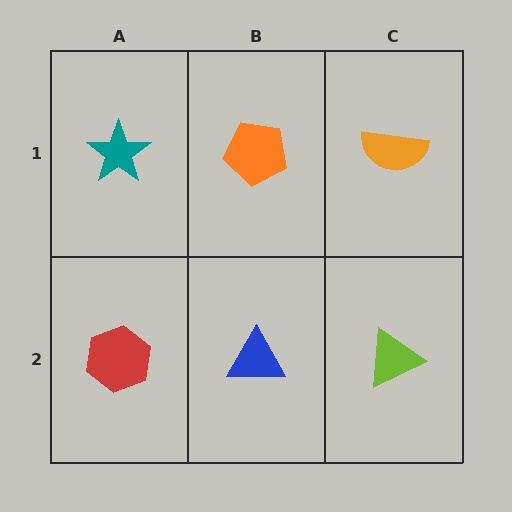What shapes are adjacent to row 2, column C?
An orange semicircle (row 1, column C), a blue triangle (row 2, column B).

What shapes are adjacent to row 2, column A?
A teal star (row 1, column A), a blue triangle (row 2, column B).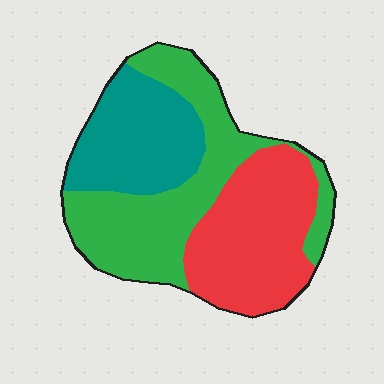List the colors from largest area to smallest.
From largest to smallest: green, red, teal.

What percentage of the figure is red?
Red takes up about one third (1/3) of the figure.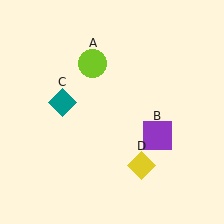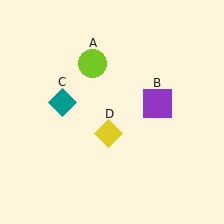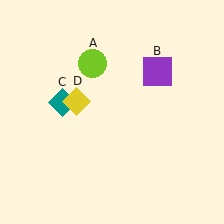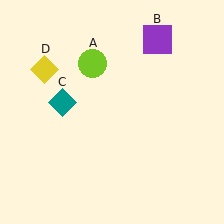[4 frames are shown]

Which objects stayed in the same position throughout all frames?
Lime circle (object A) and teal diamond (object C) remained stationary.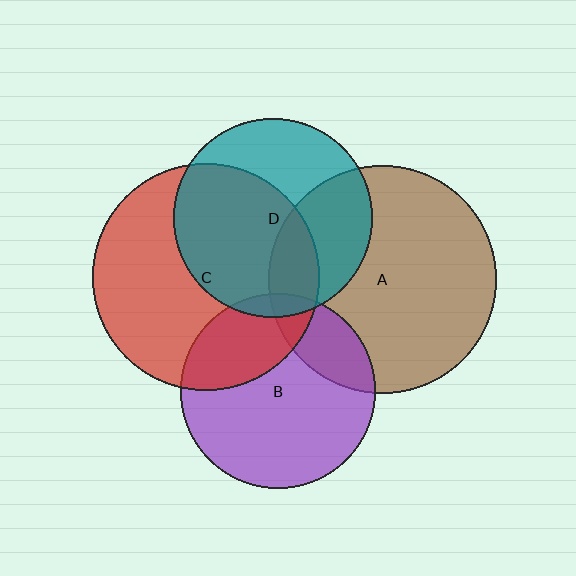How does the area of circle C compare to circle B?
Approximately 1.4 times.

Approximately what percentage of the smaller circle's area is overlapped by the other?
Approximately 35%.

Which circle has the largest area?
Circle A (brown).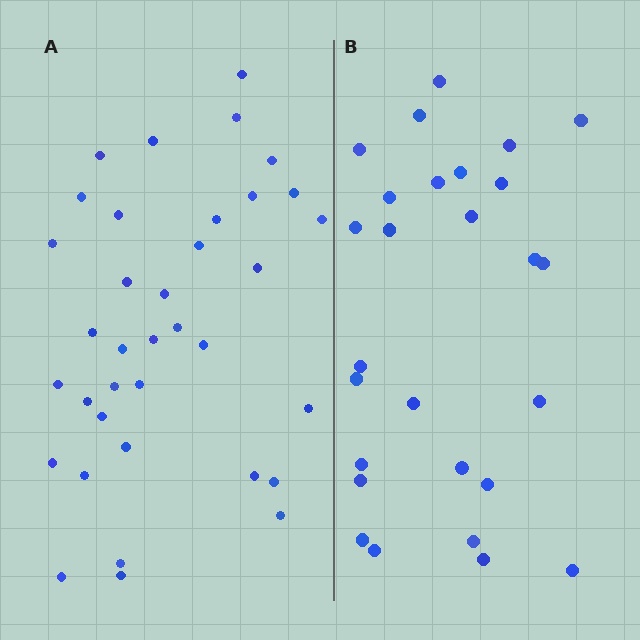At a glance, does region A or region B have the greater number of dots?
Region A (the left region) has more dots.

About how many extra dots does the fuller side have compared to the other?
Region A has roughly 8 or so more dots than region B.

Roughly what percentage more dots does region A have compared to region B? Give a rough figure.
About 35% more.